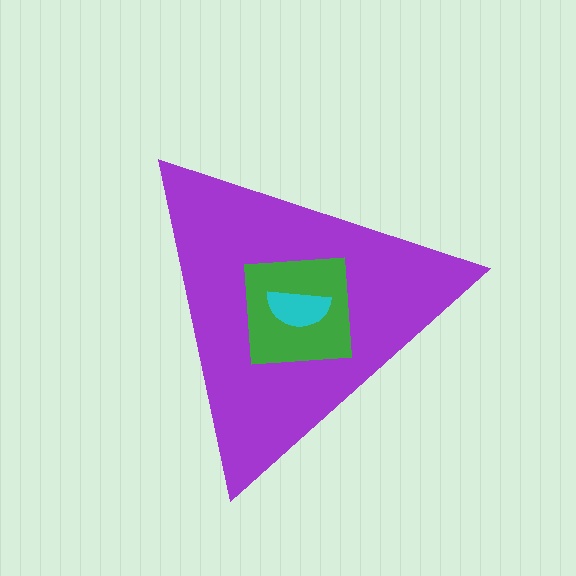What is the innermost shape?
The cyan semicircle.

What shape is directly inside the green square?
The cyan semicircle.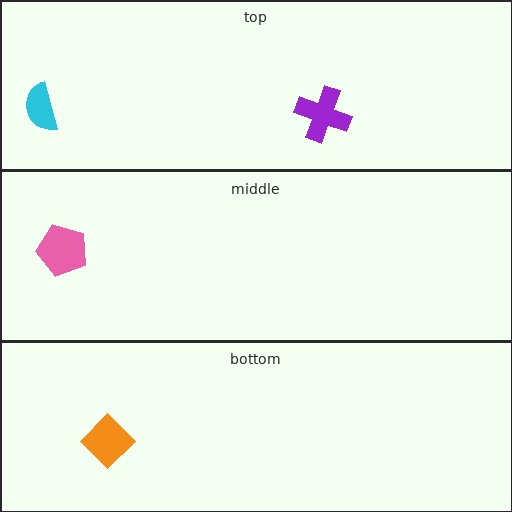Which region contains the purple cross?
The top region.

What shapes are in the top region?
The cyan semicircle, the purple cross.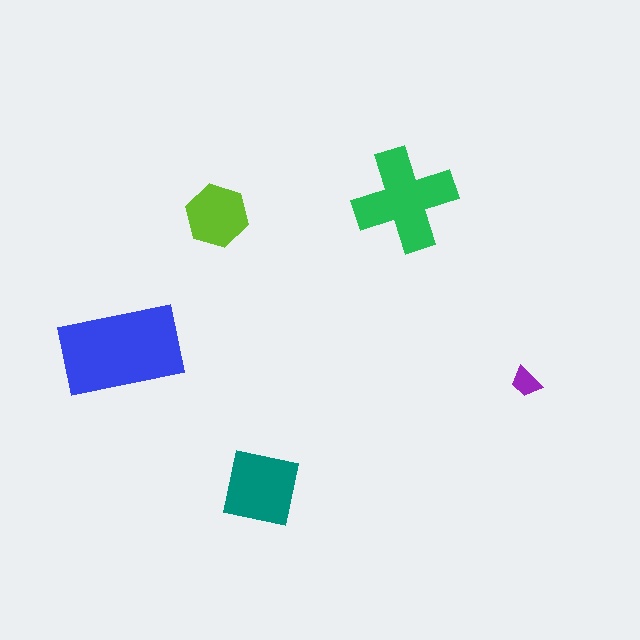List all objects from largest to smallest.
The blue rectangle, the green cross, the teal square, the lime hexagon, the purple trapezoid.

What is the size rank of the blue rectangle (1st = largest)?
1st.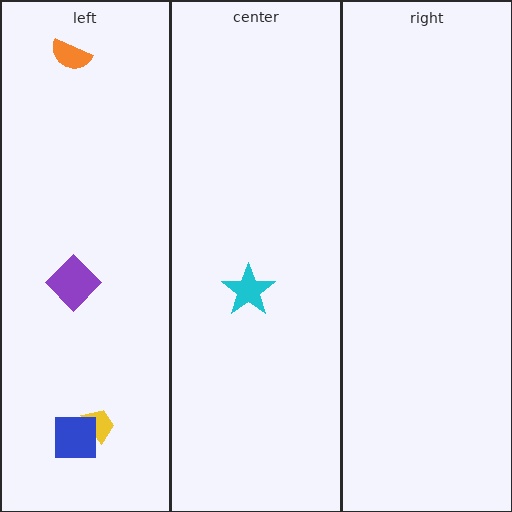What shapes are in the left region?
The yellow trapezoid, the purple diamond, the orange semicircle, the blue square.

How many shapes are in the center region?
1.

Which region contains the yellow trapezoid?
The left region.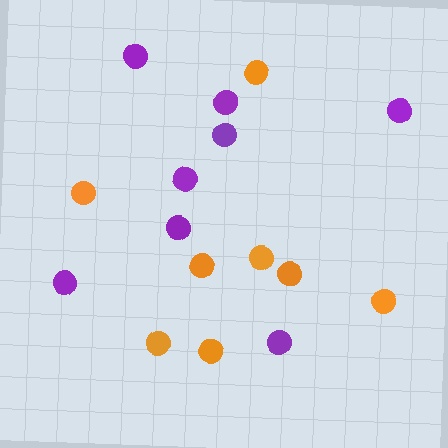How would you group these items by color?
There are 2 groups: one group of purple circles (8) and one group of orange circles (8).